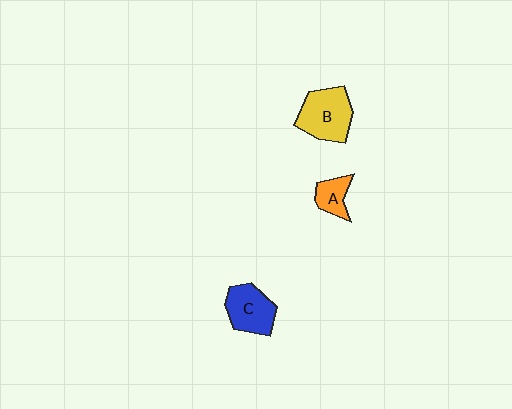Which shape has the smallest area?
Shape A (orange).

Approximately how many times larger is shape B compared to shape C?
Approximately 1.2 times.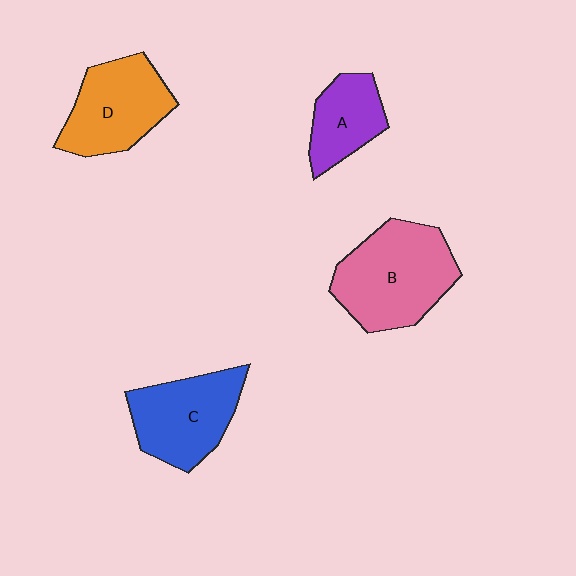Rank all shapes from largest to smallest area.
From largest to smallest: B (pink), C (blue), D (orange), A (purple).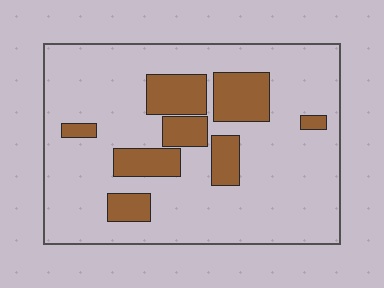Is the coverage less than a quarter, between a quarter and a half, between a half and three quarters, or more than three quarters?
Less than a quarter.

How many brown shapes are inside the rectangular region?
8.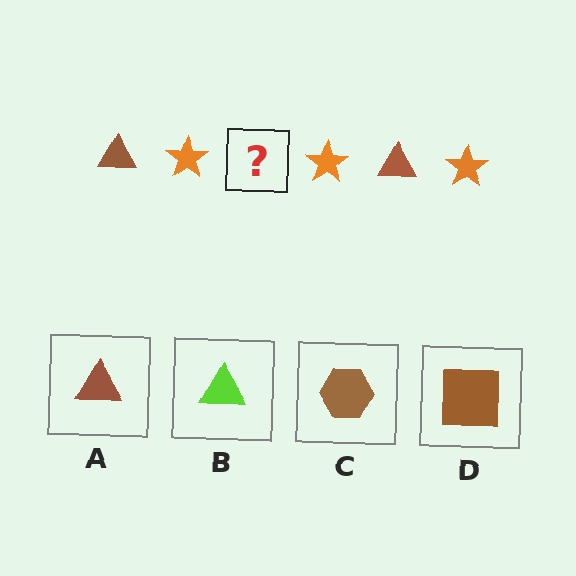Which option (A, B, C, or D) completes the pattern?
A.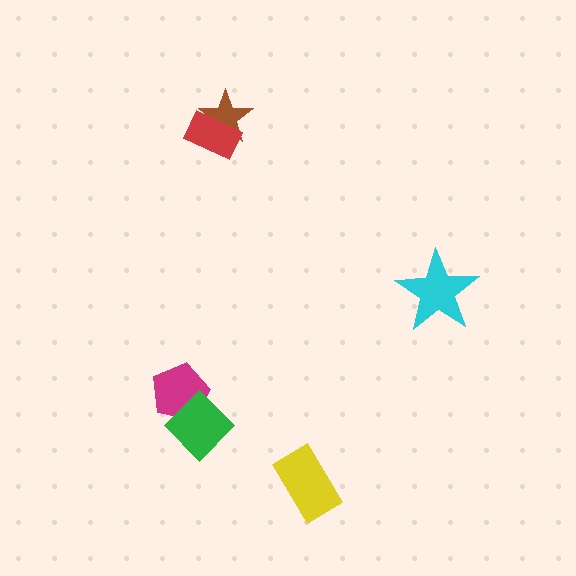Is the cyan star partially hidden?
No, no other shape covers it.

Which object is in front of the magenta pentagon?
The green diamond is in front of the magenta pentagon.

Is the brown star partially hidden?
Yes, it is partially covered by another shape.